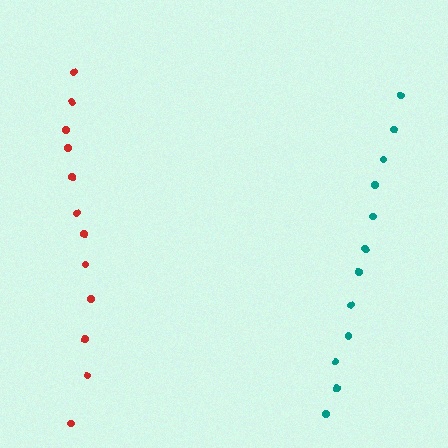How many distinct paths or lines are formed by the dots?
There are 2 distinct paths.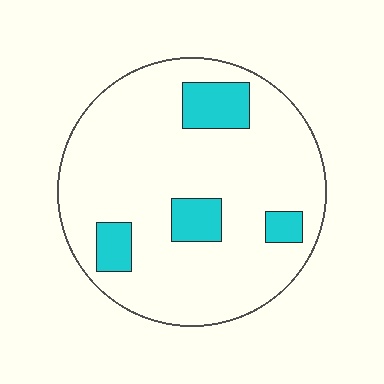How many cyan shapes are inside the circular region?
4.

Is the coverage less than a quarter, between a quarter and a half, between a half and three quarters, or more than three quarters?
Less than a quarter.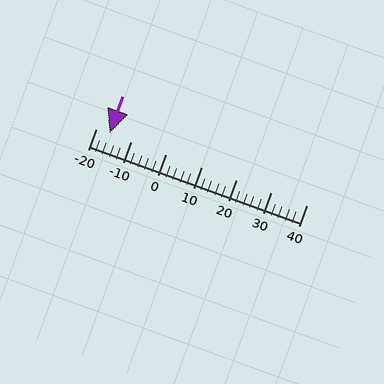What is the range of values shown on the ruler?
The ruler shows values from -20 to 40.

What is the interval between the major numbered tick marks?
The major tick marks are spaced 10 units apart.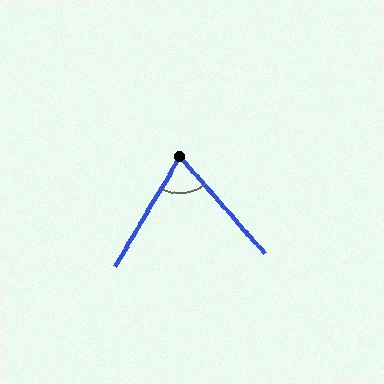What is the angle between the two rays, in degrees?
Approximately 71 degrees.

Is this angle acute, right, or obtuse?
It is acute.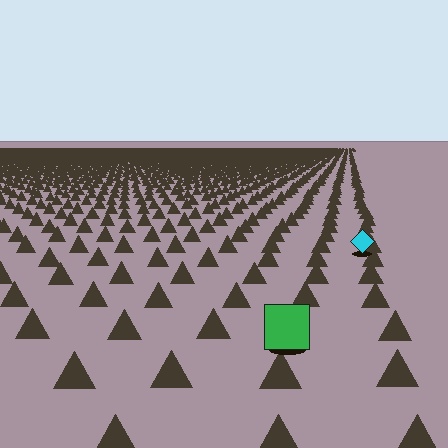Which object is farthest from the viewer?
The cyan diamond is farthest from the viewer. It appears smaller and the ground texture around it is denser.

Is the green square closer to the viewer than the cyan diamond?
Yes. The green square is closer — you can tell from the texture gradient: the ground texture is coarser near it.